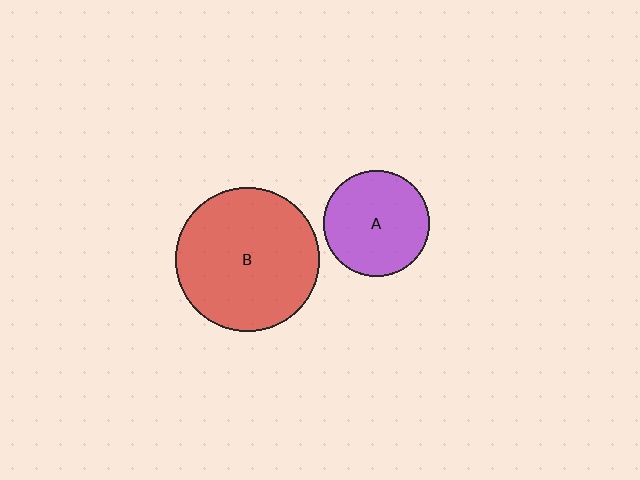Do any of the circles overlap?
No, none of the circles overlap.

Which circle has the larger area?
Circle B (red).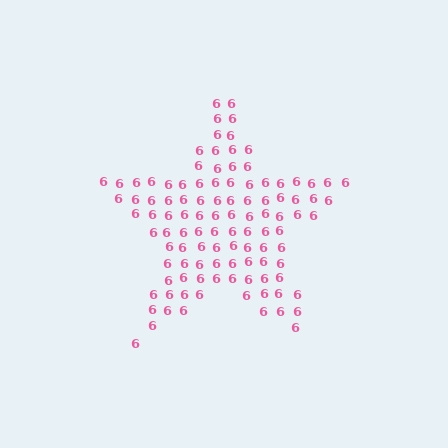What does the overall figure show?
The overall figure shows a star.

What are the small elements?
The small elements are digit 6's.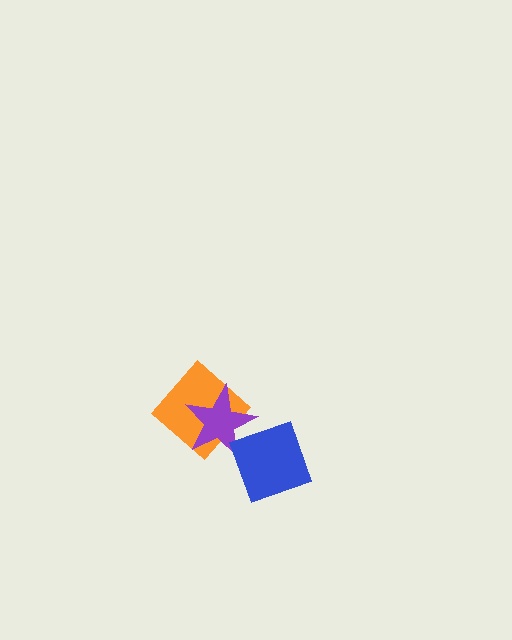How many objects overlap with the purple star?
2 objects overlap with the purple star.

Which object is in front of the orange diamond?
The purple star is in front of the orange diamond.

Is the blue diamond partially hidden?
No, no other shape covers it.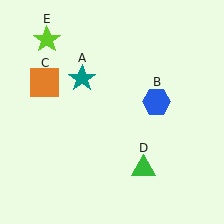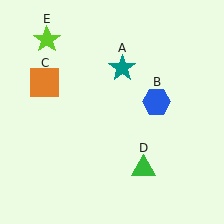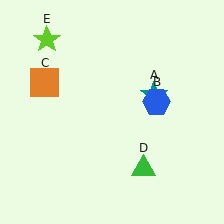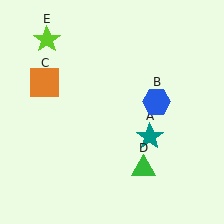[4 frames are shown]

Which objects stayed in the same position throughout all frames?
Blue hexagon (object B) and orange square (object C) and green triangle (object D) and lime star (object E) remained stationary.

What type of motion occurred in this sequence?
The teal star (object A) rotated clockwise around the center of the scene.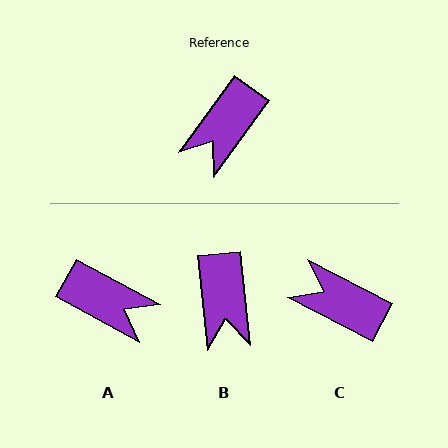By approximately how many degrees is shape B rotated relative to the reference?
Approximately 42 degrees counter-clockwise.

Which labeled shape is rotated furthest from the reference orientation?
A, about 98 degrees away.